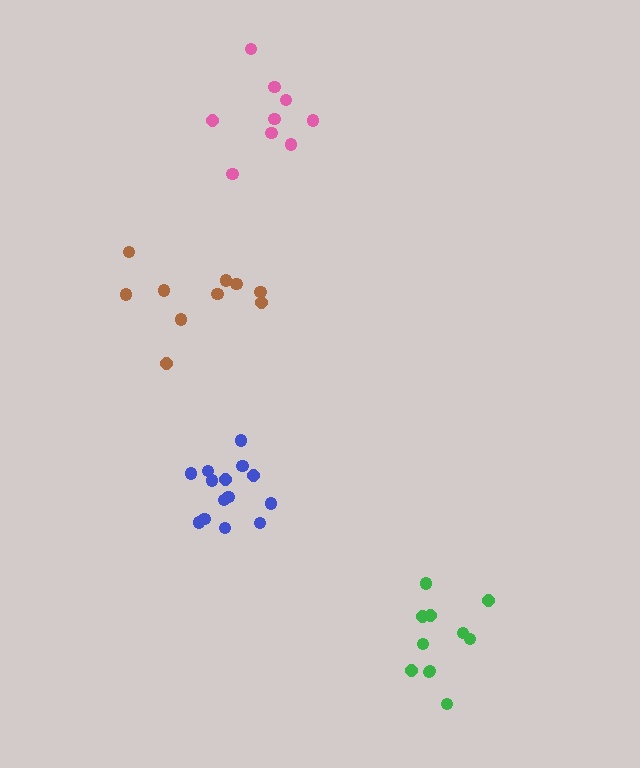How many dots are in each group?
Group 1: 14 dots, Group 2: 9 dots, Group 3: 11 dots, Group 4: 10 dots (44 total).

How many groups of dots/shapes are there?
There are 4 groups.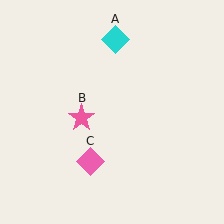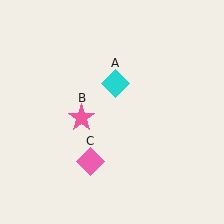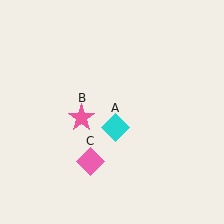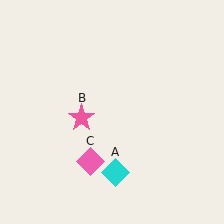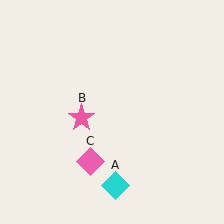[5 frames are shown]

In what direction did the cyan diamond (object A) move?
The cyan diamond (object A) moved down.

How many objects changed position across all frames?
1 object changed position: cyan diamond (object A).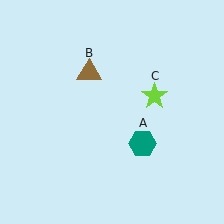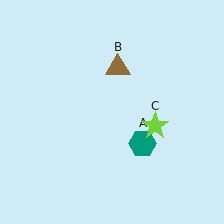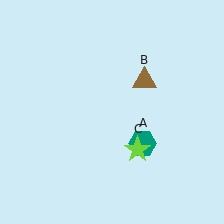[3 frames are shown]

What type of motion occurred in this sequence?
The brown triangle (object B), lime star (object C) rotated clockwise around the center of the scene.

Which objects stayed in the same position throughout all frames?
Teal hexagon (object A) remained stationary.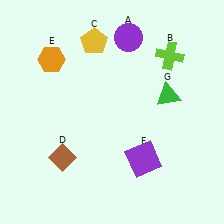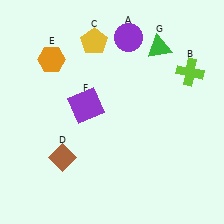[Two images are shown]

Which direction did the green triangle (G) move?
The green triangle (G) moved up.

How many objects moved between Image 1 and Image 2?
3 objects moved between the two images.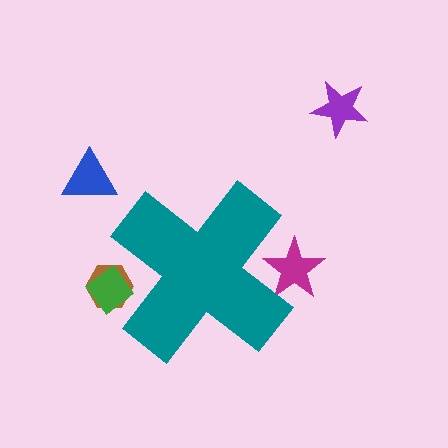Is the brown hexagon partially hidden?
Yes, the brown hexagon is partially hidden behind the teal cross.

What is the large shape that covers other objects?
A teal cross.